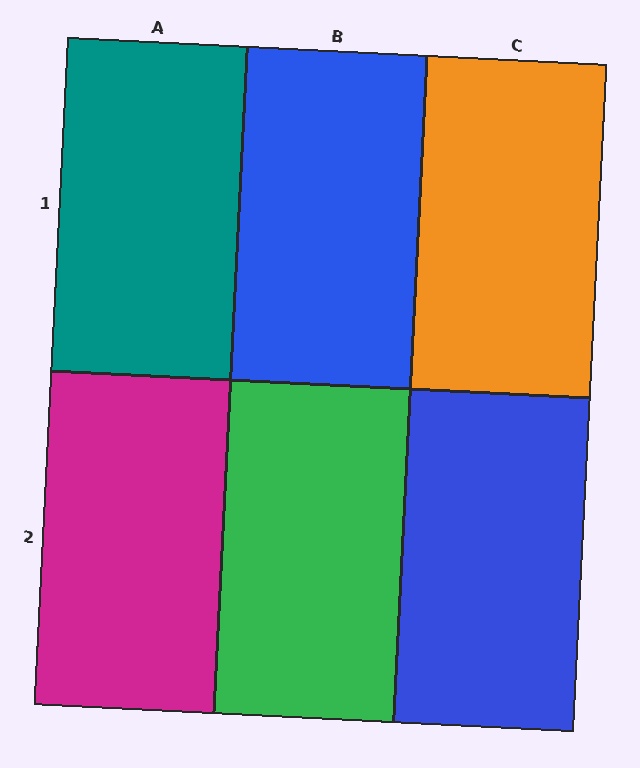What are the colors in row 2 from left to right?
Magenta, green, blue.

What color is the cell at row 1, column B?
Blue.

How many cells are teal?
1 cell is teal.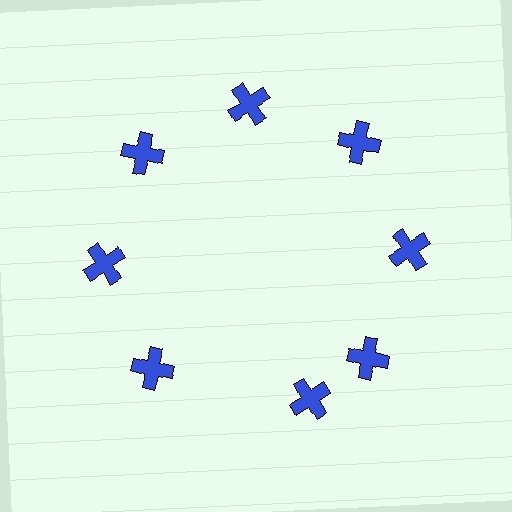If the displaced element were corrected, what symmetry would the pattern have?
It would have 8-fold rotational symmetry — the pattern would map onto itself every 45 degrees.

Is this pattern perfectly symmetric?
No. The 8 blue crosses are arranged in a ring, but one element near the 6 o'clock position is rotated out of alignment along the ring, breaking the 8-fold rotational symmetry.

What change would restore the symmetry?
The symmetry would be restored by rotating it back into even spacing with its neighbors so that all 8 crosses sit at equal angles and equal distance from the center.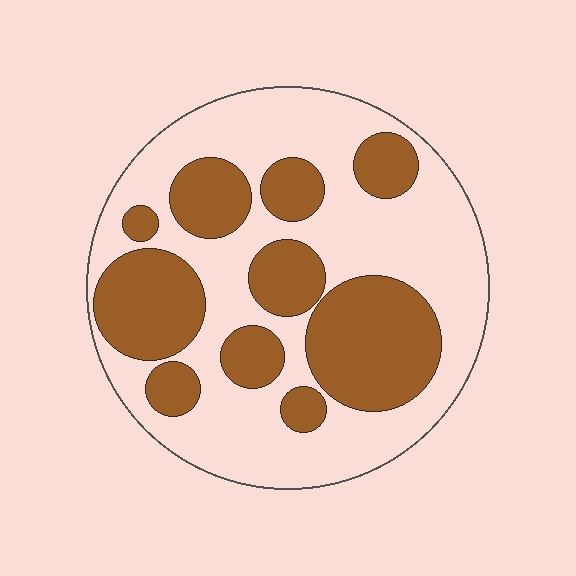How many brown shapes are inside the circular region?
10.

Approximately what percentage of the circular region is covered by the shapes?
Approximately 40%.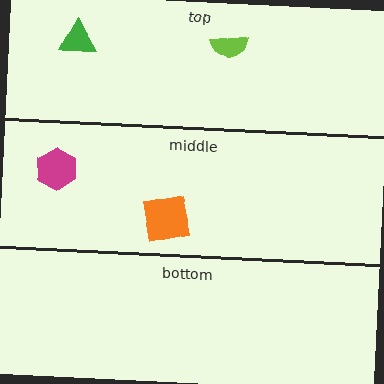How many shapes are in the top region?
2.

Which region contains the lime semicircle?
The top region.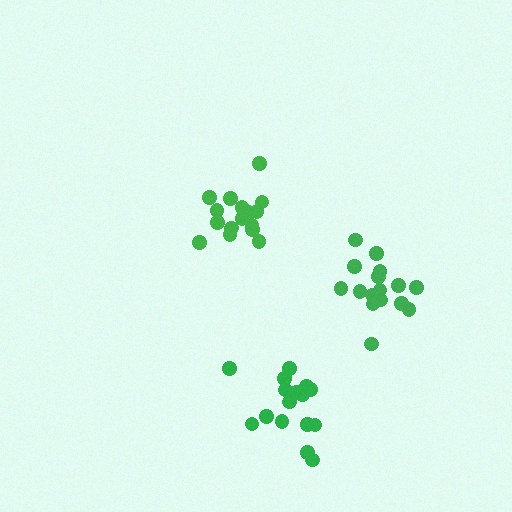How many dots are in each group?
Group 1: 17 dots, Group 2: 17 dots, Group 3: 16 dots (50 total).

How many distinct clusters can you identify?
There are 3 distinct clusters.